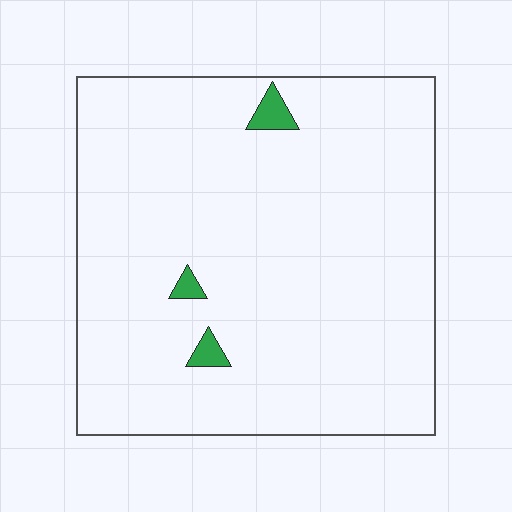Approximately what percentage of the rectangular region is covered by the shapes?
Approximately 0%.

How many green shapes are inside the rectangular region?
3.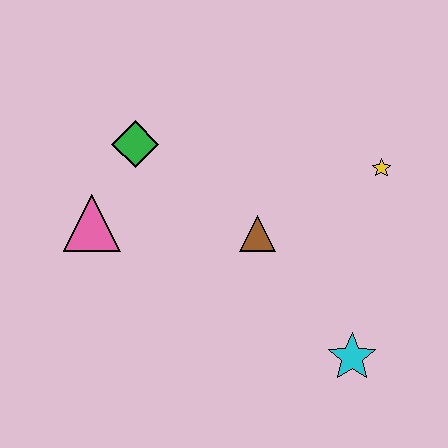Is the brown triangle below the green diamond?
Yes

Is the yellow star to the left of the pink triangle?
No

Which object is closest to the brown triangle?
The yellow star is closest to the brown triangle.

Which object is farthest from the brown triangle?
The pink triangle is farthest from the brown triangle.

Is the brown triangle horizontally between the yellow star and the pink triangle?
Yes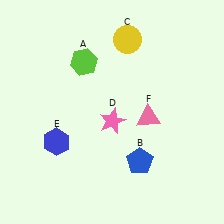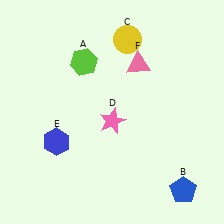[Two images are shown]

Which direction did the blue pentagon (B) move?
The blue pentagon (B) moved right.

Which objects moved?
The objects that moved are: the blue pentagon (B), the pink triangle (F).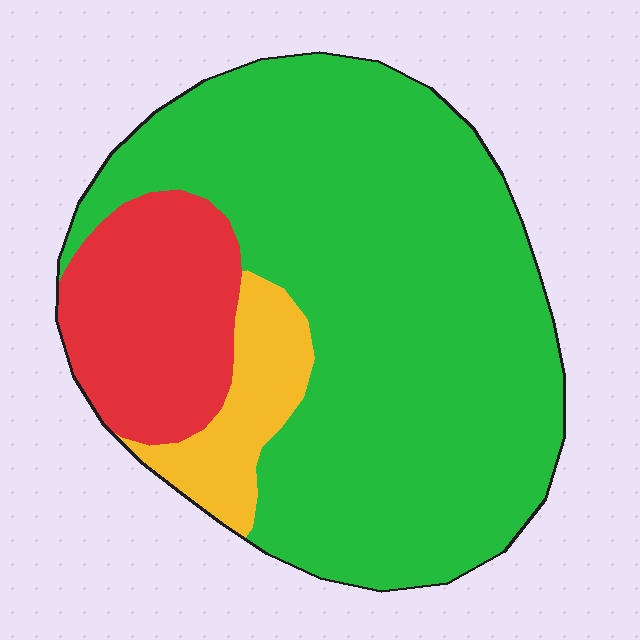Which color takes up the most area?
Green, at roughly 75%.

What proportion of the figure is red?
Red takes up about one sixth (1/6) of the figure.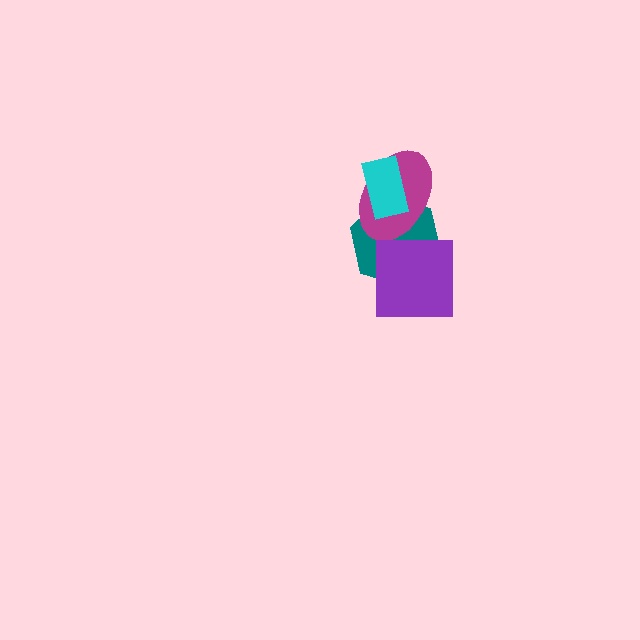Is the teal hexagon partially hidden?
Yes, it is partially covered by another shape.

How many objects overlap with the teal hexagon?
3 objects overlap with the teal hexagon.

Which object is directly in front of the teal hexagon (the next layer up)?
The magenta ellipse is directly in front of the teal hexagon.